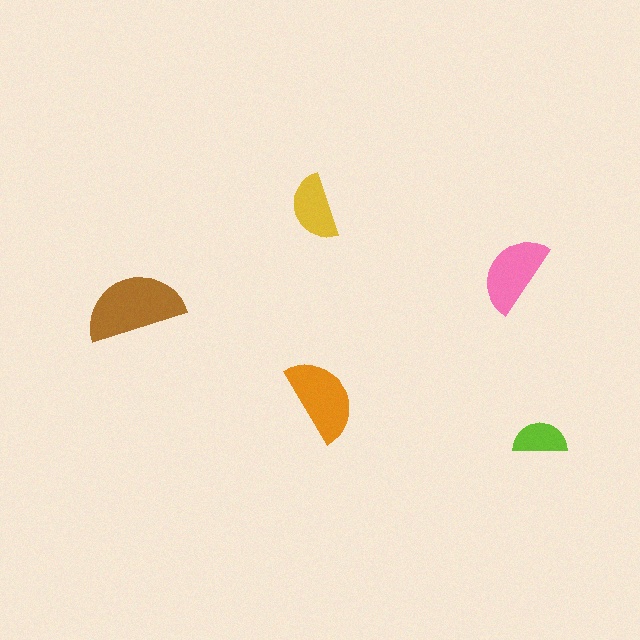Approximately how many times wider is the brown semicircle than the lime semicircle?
About 2 times wider.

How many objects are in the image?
There are 5 objects in the image.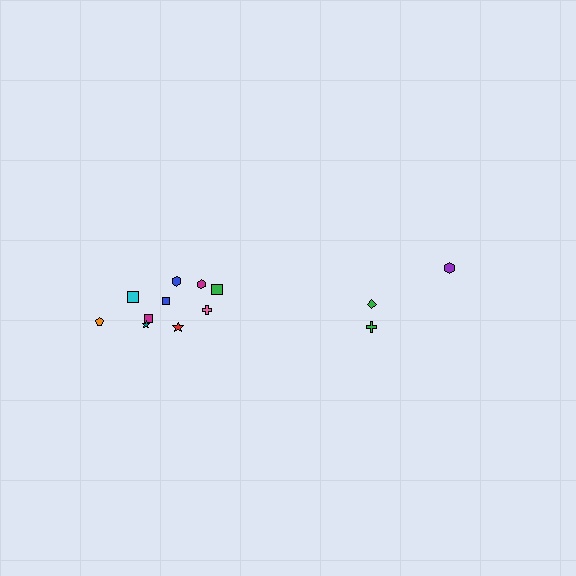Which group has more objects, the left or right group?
The left group.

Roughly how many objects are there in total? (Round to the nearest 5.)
Roughly 15 objects in total.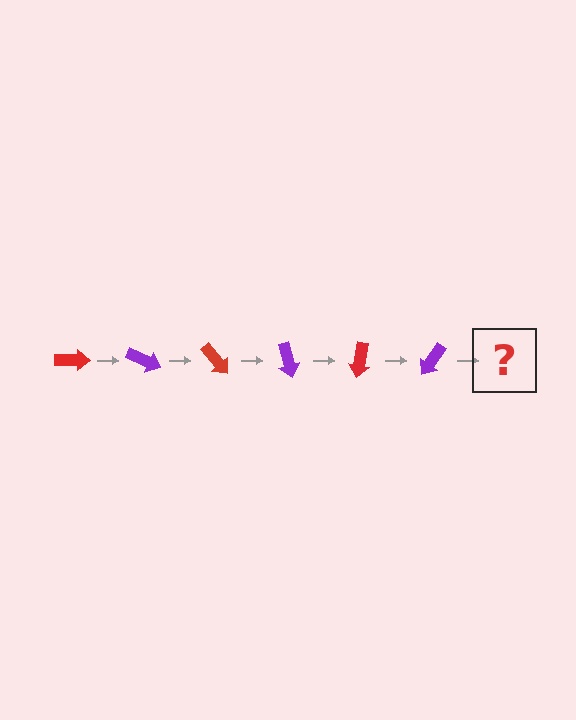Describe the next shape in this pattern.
It should be a red arrow, rotated 150 degrees from the start.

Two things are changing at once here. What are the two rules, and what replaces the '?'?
The two rules are that it rotates 25 degrees each step and the color cycles through red and purple. The '?' should be a red arrow, rotated 150 degrees from the start.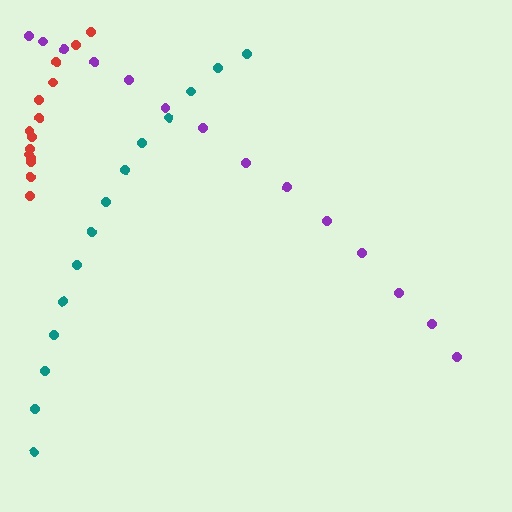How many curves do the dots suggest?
There are 3 distinct paths.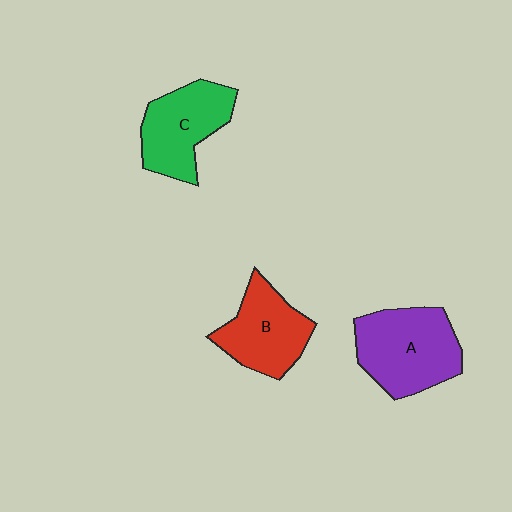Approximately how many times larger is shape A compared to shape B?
Approximately 1.3 times.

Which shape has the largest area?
Shape A (purple).